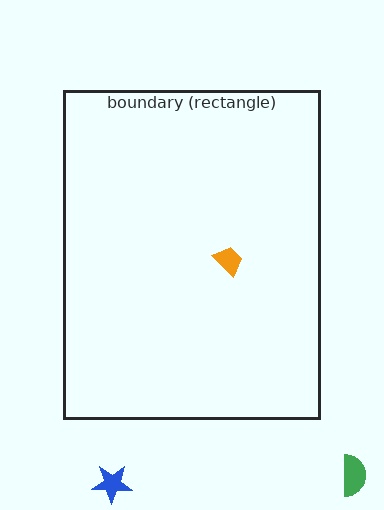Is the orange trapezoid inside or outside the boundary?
Inside.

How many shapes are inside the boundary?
1 inside, 2 outside.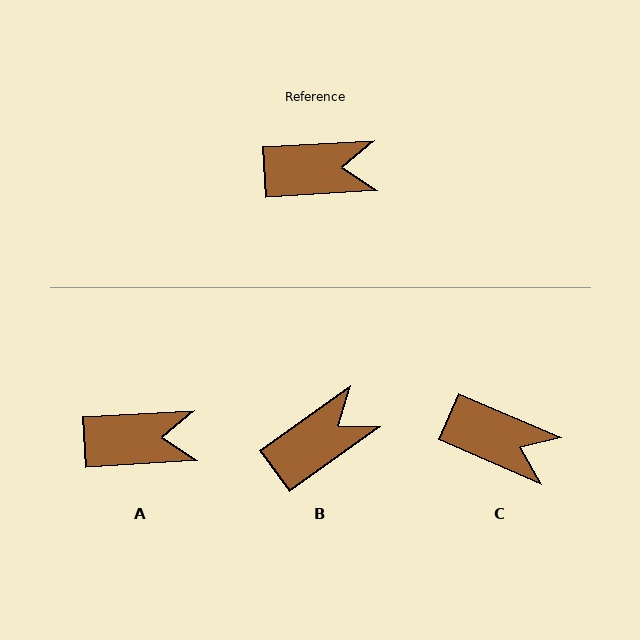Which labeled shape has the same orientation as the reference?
A.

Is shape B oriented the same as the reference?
No, it is off by about 32 degrees.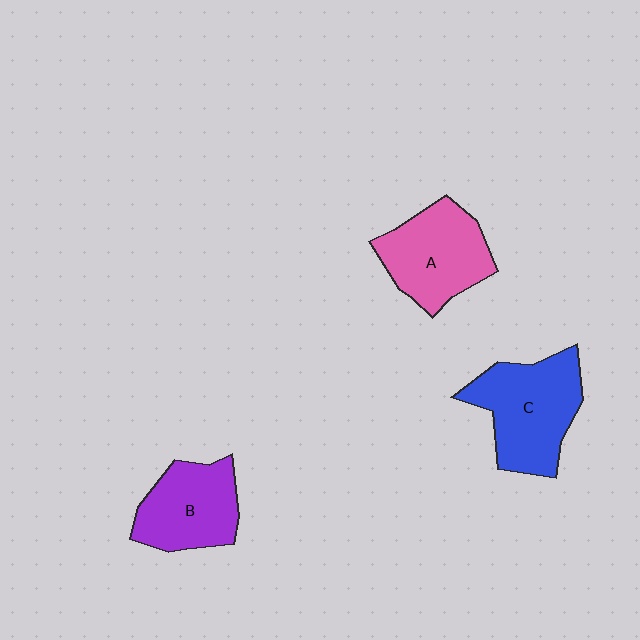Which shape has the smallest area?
Shape B (purple).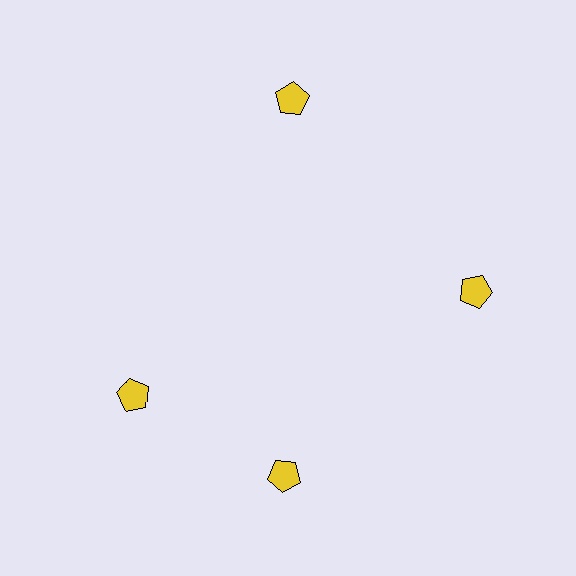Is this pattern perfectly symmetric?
No. The 4 yellow pentagons are arranged in a ring, but one element near the 9 o'clock position is rotated out of alignment along the ring, breaking the 4-fold rotational symmetry.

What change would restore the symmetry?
The symmetry would be restored by rotating it back into even spacing with its neighbors so that all 4 pentagons sit at equal angles and equal distance from the center.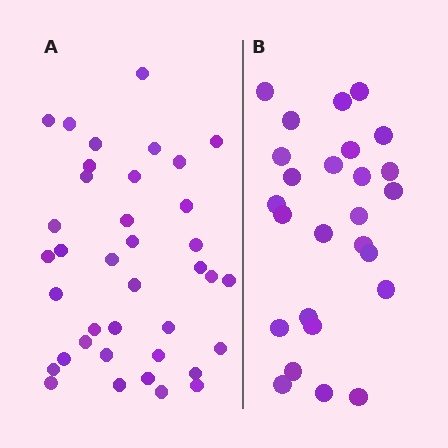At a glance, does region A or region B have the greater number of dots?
Region A (the left region) has more dots.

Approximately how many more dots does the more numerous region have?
Region A has roughly 12 or so more dots than region B.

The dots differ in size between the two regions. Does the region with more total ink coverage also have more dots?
No. Region B has more total ink coverage because its dots are larger, but region A actually contains more individual dots. Total area can be misleading — the number of items is what matters here.